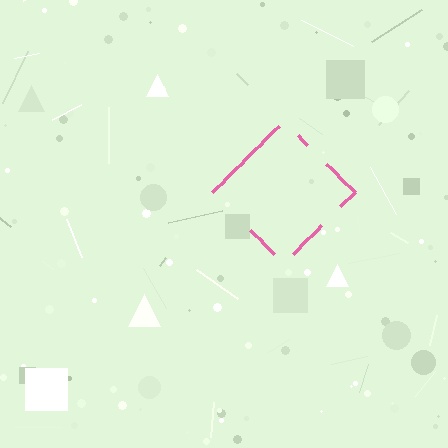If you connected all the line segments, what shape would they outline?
They would outline a diamond.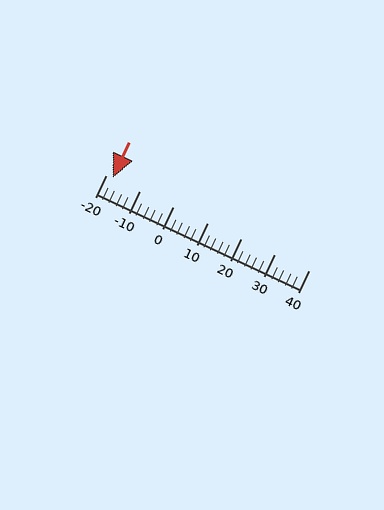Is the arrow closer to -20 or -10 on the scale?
The arrow is closer to -20.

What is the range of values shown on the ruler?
The ruler shows values from -20 to 40.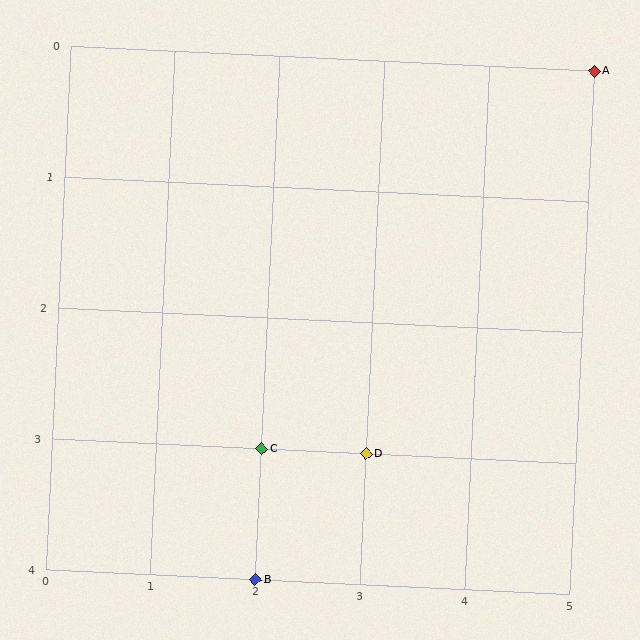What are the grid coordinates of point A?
Point A is at grid coordinates (5, 0).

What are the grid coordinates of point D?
Point D is at grid coordinates (3, 3).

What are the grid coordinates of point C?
Point C is at grid coordinates (2, 3).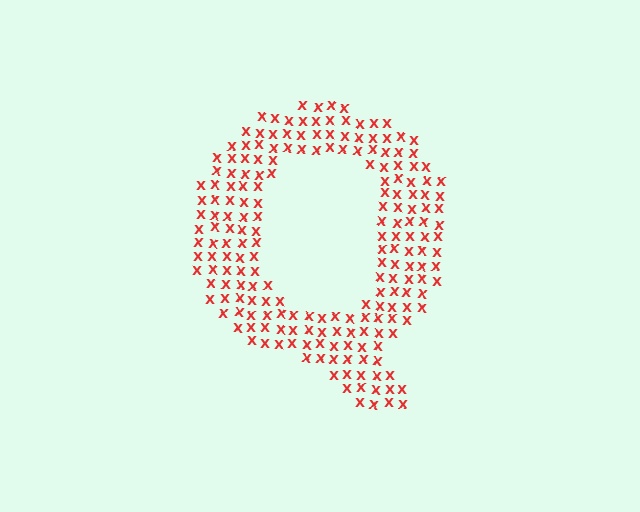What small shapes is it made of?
It is made of small letter X's.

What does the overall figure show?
The overall figure shows the letter Q.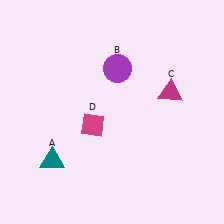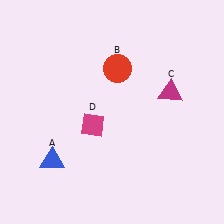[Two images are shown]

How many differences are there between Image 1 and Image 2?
There are 2 differences between the two images.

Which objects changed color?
A changed from teal to blue. B changed from purple to red.